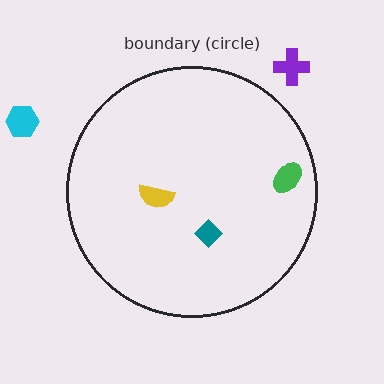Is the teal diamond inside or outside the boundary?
Inside.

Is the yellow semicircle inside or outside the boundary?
Inside.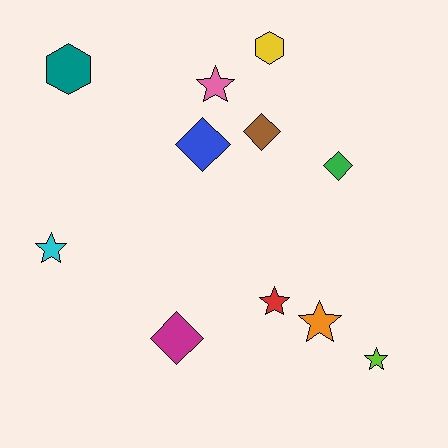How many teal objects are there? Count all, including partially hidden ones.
There is 1 teal object.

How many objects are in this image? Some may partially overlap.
There are 11 objects.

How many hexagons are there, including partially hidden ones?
There are 2 hexagons.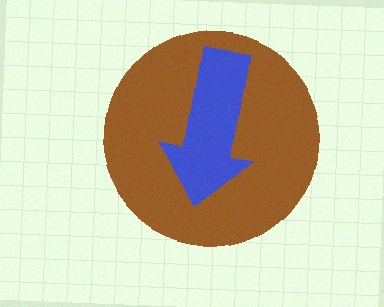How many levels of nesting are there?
2.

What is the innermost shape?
The blue arrow.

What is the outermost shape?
The brown circle.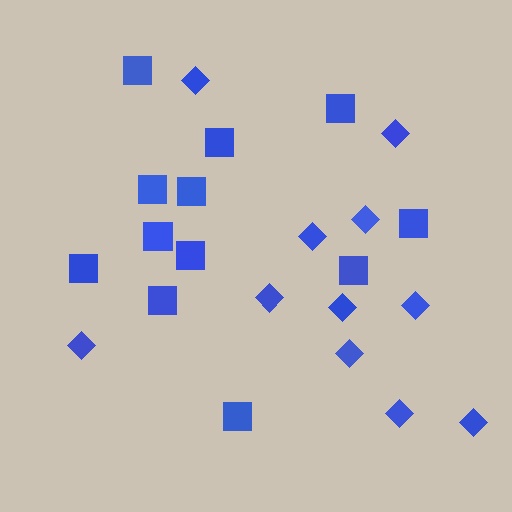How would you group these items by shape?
There are 2 groups: one group of squares (12) and one group of diamonds (11).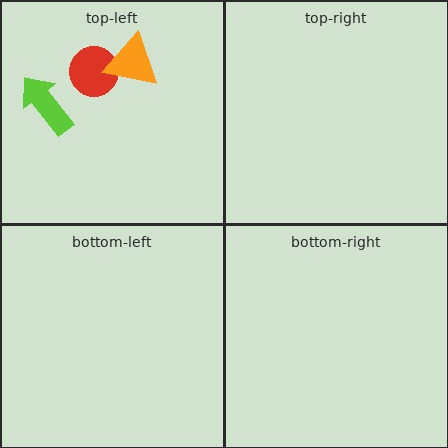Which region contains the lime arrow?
The top-left region.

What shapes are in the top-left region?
The red circle, the lime arrow, the orange triangle.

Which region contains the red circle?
The top-left region.